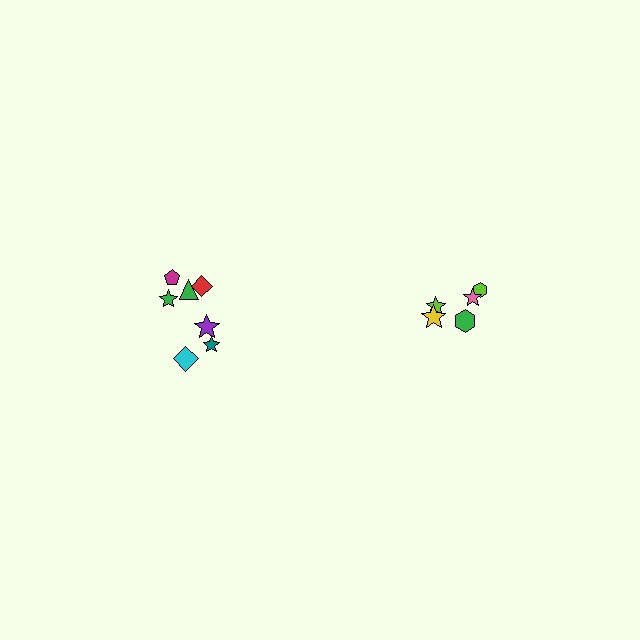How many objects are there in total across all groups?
There are 12 objects.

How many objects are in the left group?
There are 7 objects.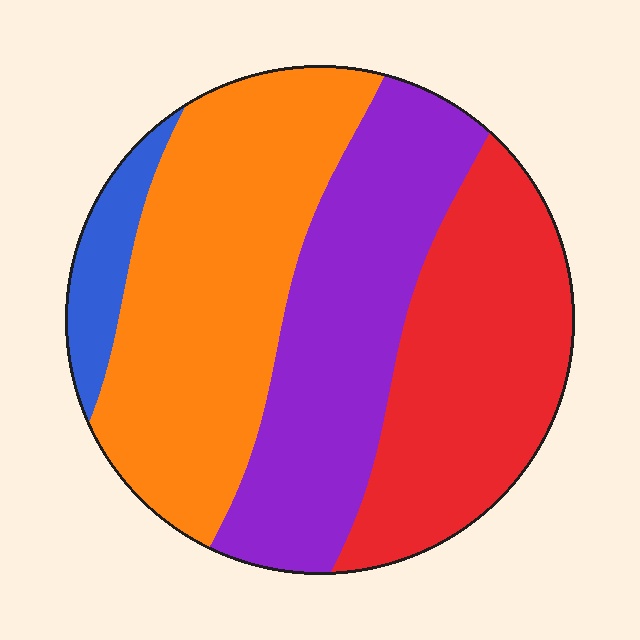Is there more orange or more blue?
Orange.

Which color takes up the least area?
Blue, at roughly 5%.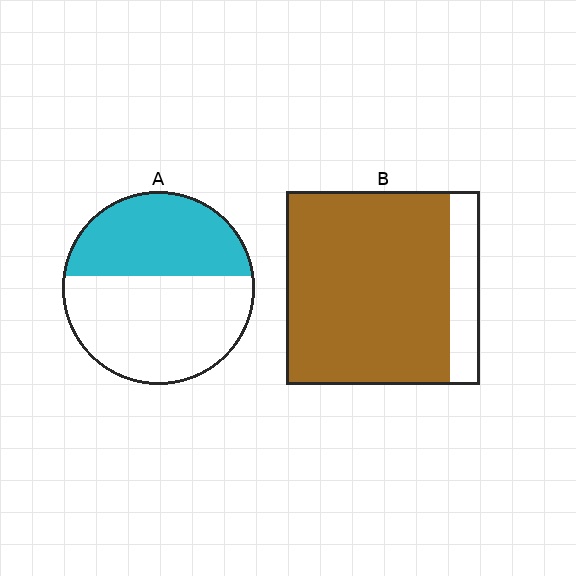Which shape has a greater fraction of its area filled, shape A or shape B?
Shape B.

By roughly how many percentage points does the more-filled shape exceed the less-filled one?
By roughly 40 percentage points (B over A).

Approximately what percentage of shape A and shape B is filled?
A is approximately 40% and B is approximately 85%.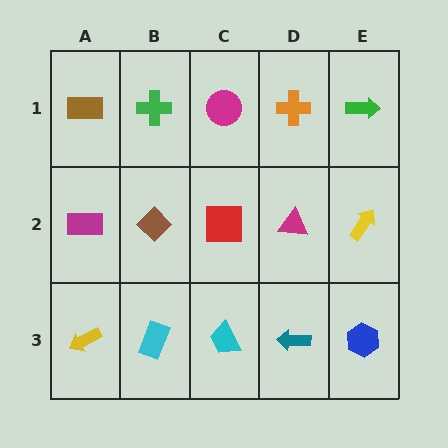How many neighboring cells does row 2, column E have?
3.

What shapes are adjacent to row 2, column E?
A green arrow (row 1, column E), a blue hexagon (row 3, column E), a magenta triangle (row 2, column D).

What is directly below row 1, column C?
A red square.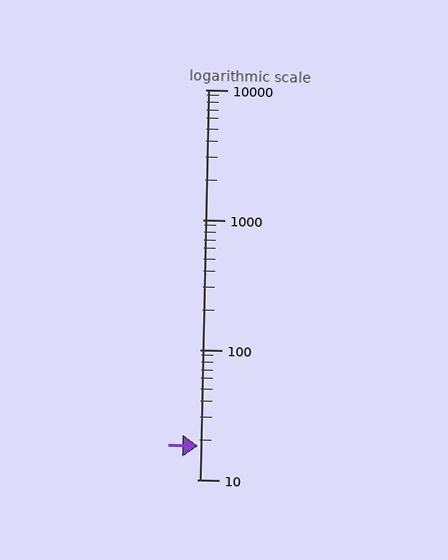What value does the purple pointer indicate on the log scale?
The pointer indicates approximately 18.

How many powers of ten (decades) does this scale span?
The scale spans 3 decades, from 10 to 10000.